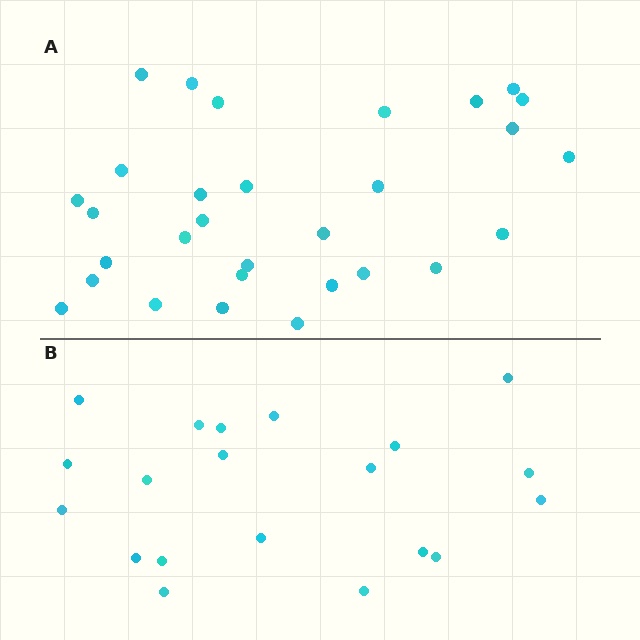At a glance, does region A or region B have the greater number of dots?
Region A (the top region) has more dots.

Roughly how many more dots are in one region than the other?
Region A has roughly 10 or so more dots than region B.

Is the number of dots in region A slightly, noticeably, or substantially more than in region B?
Region A has substantially more. The ratio is roughly 1.5 to 1.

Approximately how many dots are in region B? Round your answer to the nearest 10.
About 20 dots.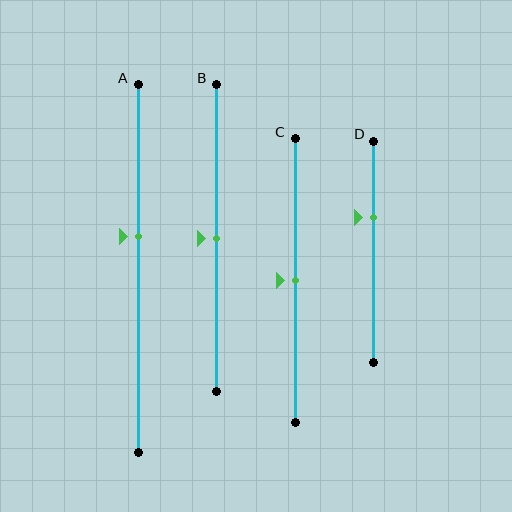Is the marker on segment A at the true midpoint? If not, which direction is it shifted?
No, the marker on segment A is shifted upward by about 9% of the segment length.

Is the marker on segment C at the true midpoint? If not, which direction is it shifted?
Yes, the marker on segment C is at the true midpoint.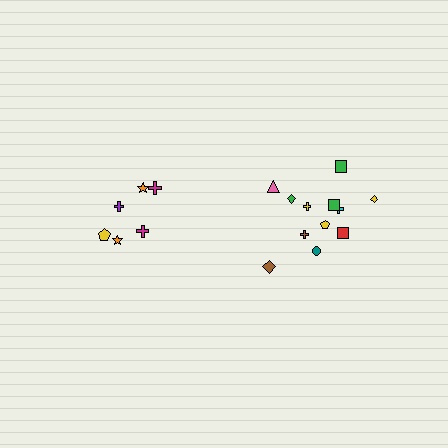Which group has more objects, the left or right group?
The right group.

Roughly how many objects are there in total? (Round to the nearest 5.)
Roughly 20 objects in total.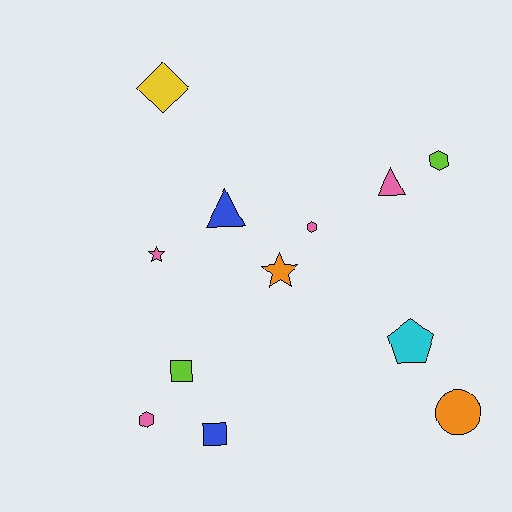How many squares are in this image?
There are 2 squares.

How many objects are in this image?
There are 12 objects.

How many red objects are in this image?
There are no red objects.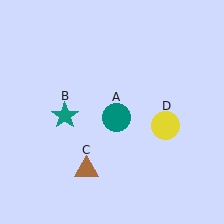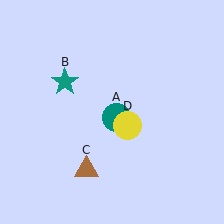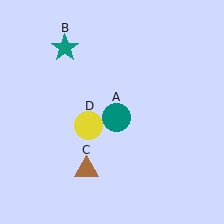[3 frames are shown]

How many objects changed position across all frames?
2 objects changed position: teal star (object B), yellow circle (object D).